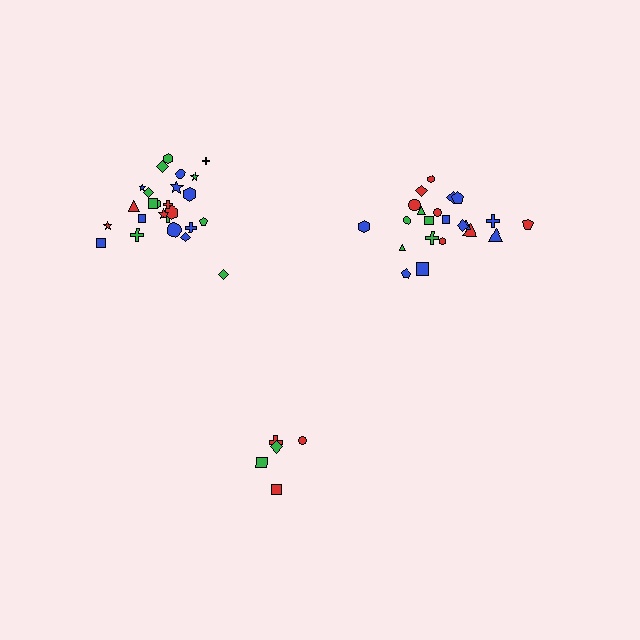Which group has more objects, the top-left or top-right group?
The top-left group.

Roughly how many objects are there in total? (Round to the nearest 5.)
Roughly 50 objects in total.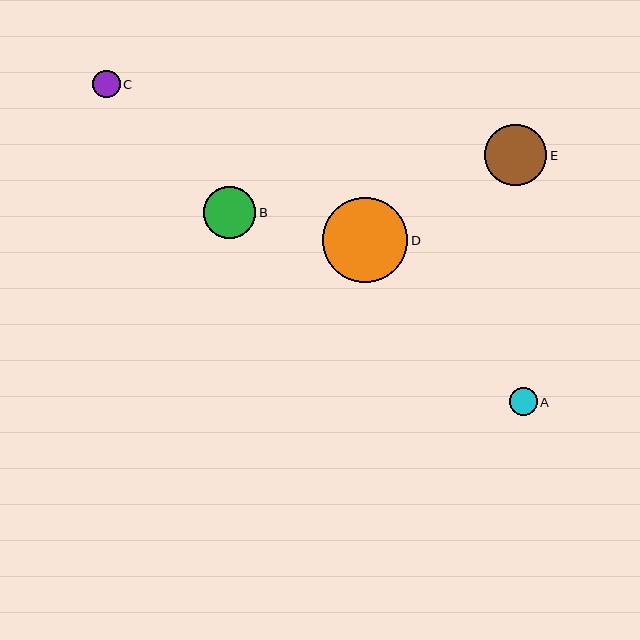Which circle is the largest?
Circle D is the largest with a size of approximately 85 pixels.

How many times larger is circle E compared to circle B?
Circle E is approximately 1.2 times the size of circle B.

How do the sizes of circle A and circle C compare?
Circle A and circle C are approximately the same size.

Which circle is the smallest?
Circle C is the smallest with a size of approximately 27 pixels.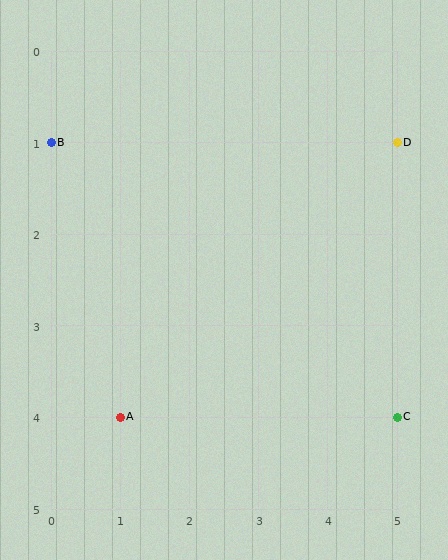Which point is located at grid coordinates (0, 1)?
Point B is at (0, 1).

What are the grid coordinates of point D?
Point D is at grid coordinates (5, 1).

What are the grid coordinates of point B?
Point B is at grid coordinates (0, 1).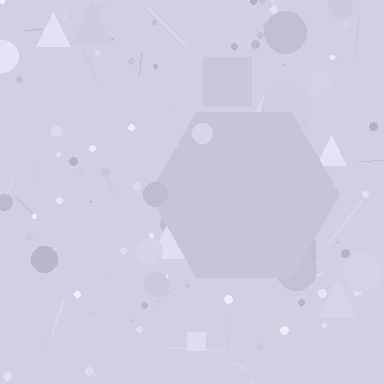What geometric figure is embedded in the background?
A hexagon is embedded in the background.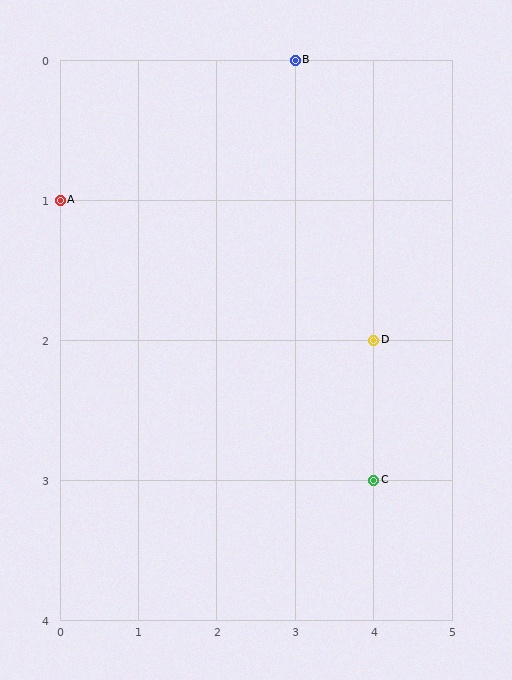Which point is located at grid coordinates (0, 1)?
Point A is at (0, 1).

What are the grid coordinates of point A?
Point A is at grid coordinates (0, 1).